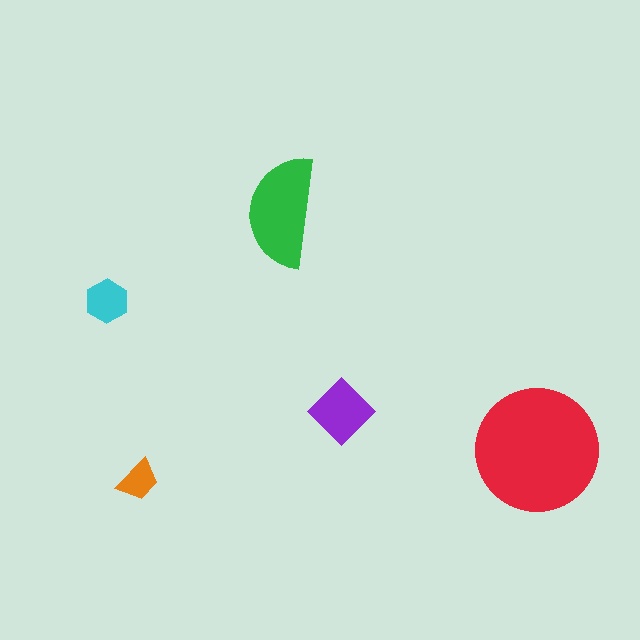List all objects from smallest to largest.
The orange trapezoid, the cyan hexagon, the purple diamond, the green semicircle, the red circle.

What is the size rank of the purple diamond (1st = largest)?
3rd.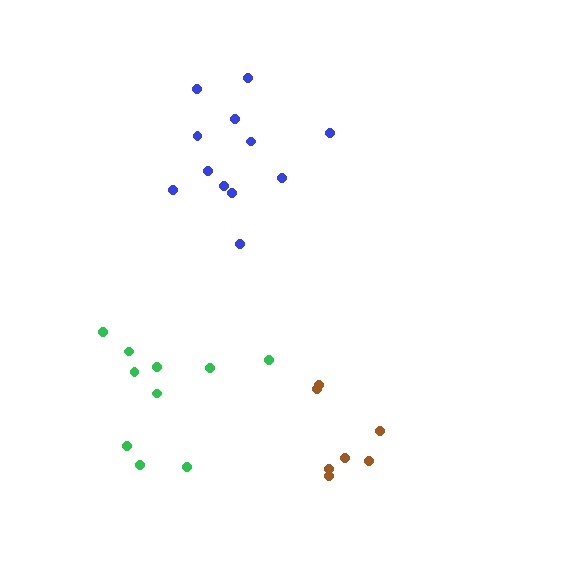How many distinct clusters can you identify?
There are 3 distinct clusters.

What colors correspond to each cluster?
The clusters are colored: blue, brown, green.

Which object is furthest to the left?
The green cluster is leftmost.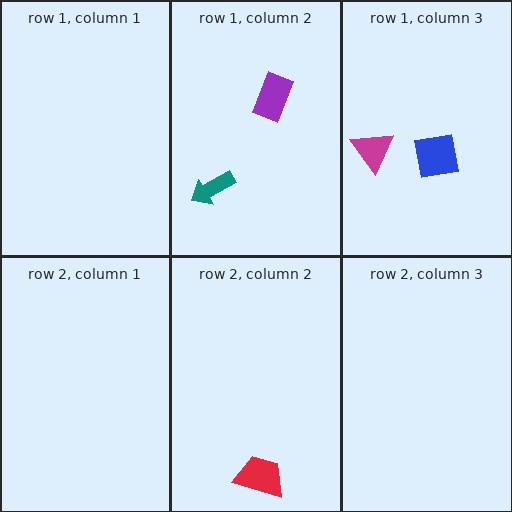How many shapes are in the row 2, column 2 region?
1.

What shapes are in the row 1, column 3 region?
The blue square, the magenta triangle.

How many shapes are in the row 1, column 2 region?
2.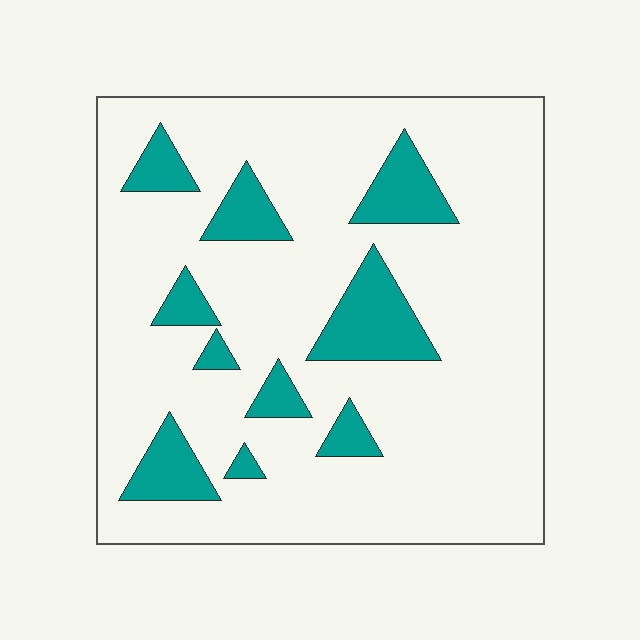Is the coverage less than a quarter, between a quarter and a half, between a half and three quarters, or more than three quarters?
Less than a quarter.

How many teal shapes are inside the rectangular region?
10.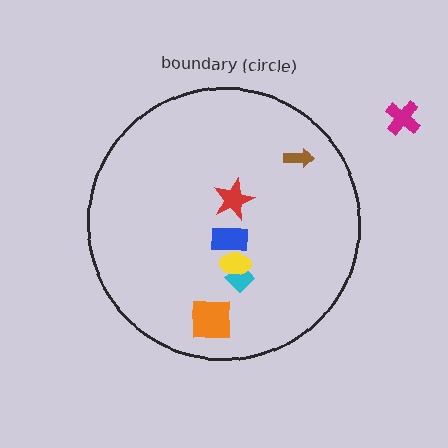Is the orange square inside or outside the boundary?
Inside.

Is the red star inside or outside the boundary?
Inside.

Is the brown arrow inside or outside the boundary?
Inside.